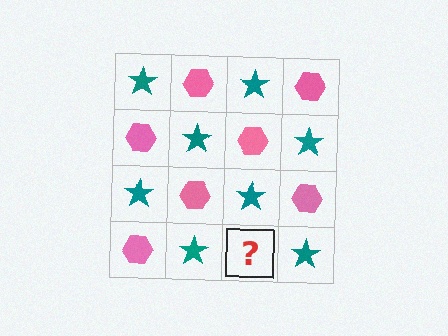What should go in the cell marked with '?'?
The missing cell should contain a pink hexagon.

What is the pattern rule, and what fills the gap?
The rule is that it alternates teal star and pink hexagon in a checkerboard pattern. The gap should be filled with a pink hexagon.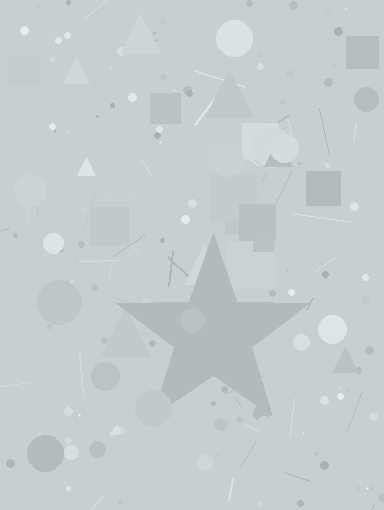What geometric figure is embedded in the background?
A star is embedded in the background.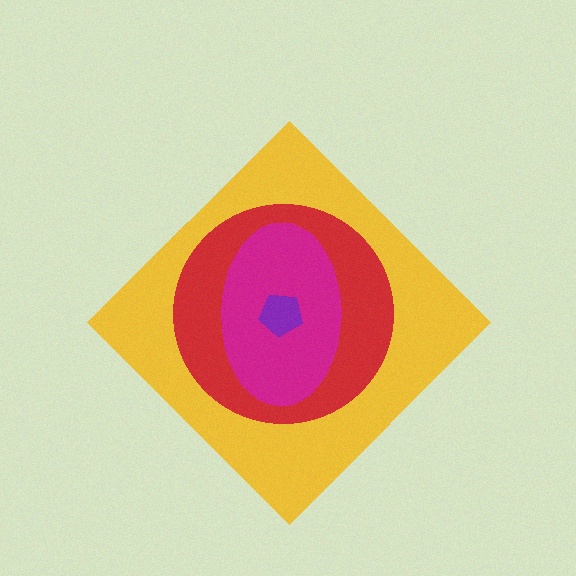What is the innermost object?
The purple pentagon.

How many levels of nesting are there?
4.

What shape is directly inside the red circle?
The magenta ellipse.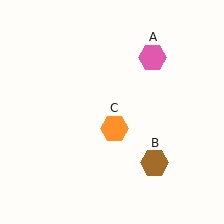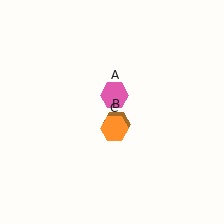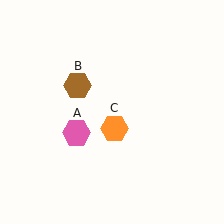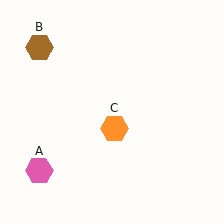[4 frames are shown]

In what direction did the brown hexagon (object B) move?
The brown hexagon (object B) moved up and to the left.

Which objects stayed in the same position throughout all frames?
Orange hexagon (object C) remained stationary.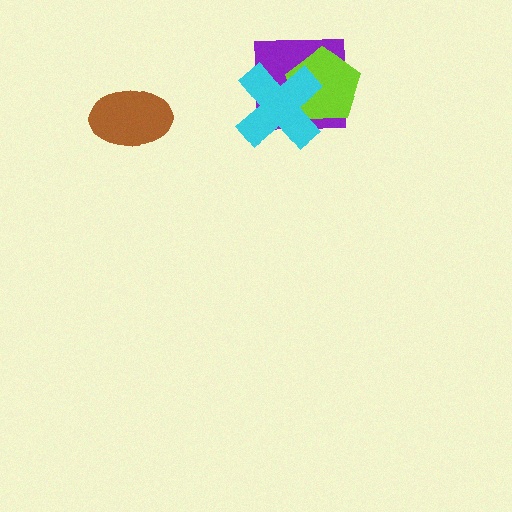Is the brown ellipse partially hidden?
No, no other shape covers it.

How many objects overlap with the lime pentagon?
2 objects overlap with the lime pentagon.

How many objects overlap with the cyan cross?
2 objects overlap with the cyan cross.